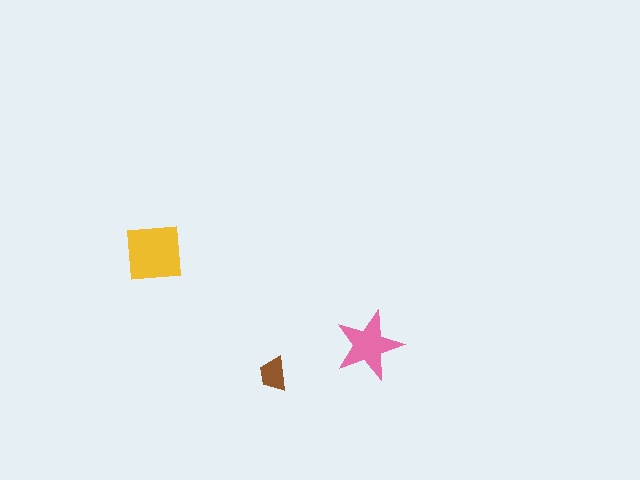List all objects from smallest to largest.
The brown trapezoid, the pink star, the yellow square.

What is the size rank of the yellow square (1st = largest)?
1st.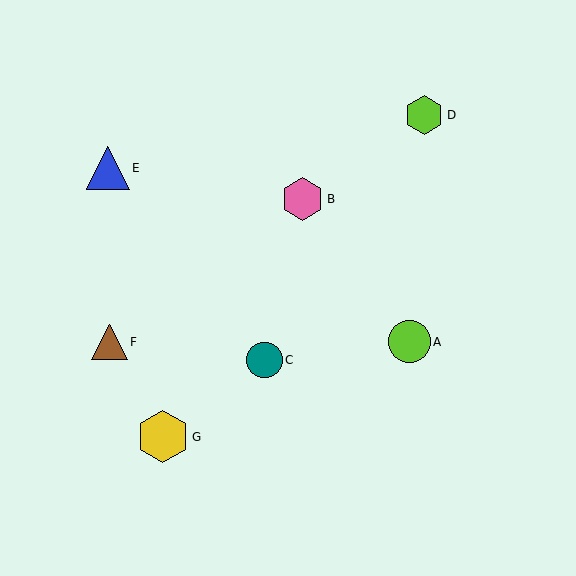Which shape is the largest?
The yellow hexagon (labeled G) is the largest.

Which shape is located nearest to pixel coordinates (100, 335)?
The brown triangle (labeled F) at (109, 342) is nearest to that location.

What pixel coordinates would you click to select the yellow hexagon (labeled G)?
Click at (163, 437) to select the yellow hexagon G.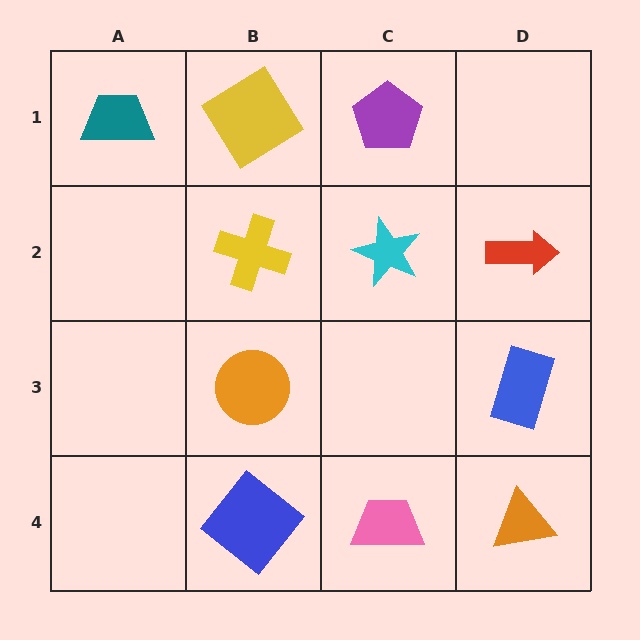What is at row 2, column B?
A yellow cross.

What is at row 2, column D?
A red arrow.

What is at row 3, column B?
An orange circle.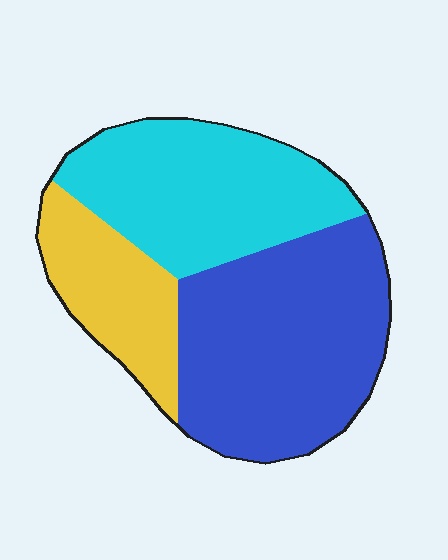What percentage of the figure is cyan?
Cyan covers roughly 35% of the figure.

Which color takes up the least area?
Yellow, at roughly 20%.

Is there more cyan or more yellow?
Cyan.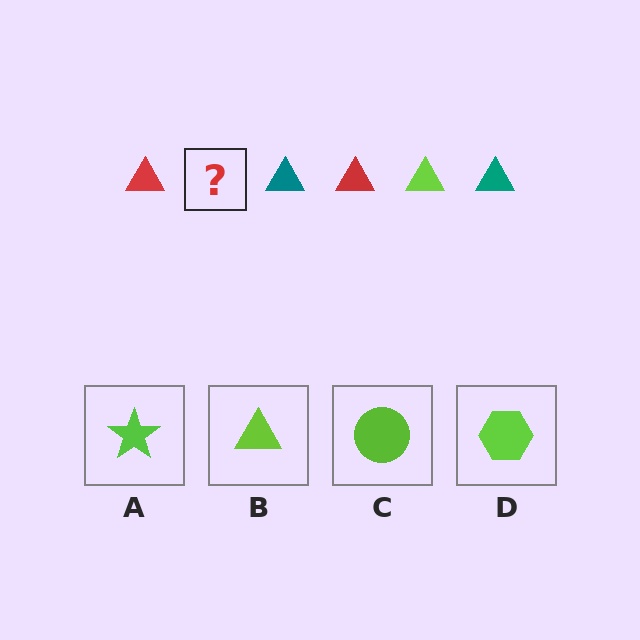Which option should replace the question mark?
Option B.